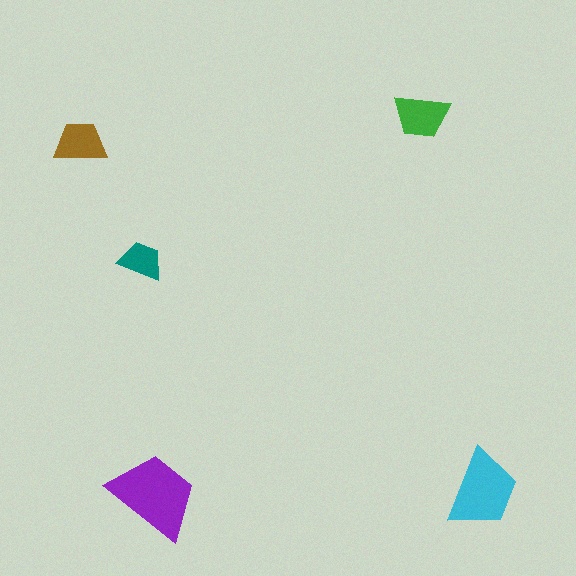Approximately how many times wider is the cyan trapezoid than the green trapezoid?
About 1.5 times wider.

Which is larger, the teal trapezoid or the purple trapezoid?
The purple one.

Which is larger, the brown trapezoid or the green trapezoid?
The green one.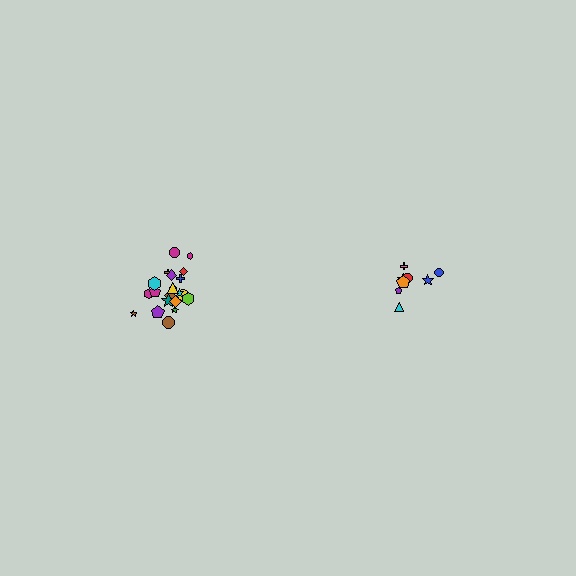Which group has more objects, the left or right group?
The left group.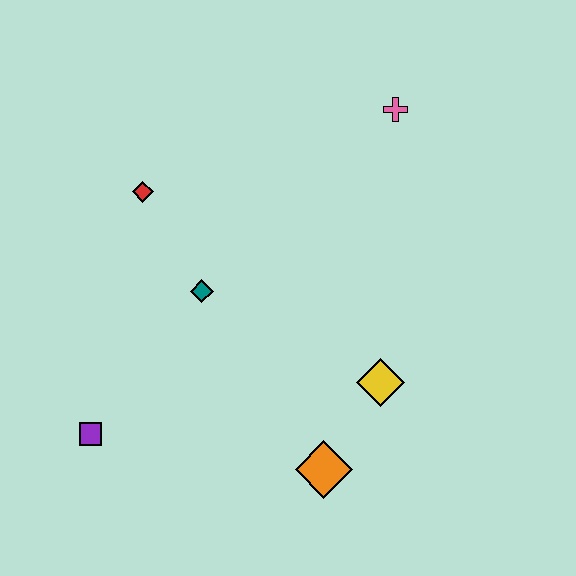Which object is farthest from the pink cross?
The purple square is farthest from the pink cross.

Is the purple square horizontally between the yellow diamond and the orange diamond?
No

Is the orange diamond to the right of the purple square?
Yes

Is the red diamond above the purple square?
Yes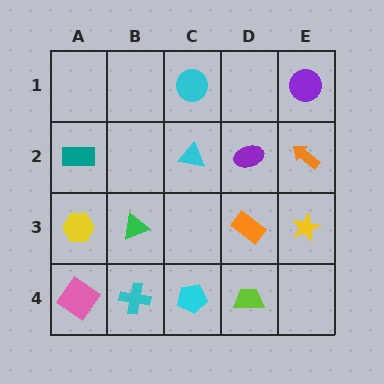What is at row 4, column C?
A cyan pentagon.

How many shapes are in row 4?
4 shapes.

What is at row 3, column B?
A green triangle.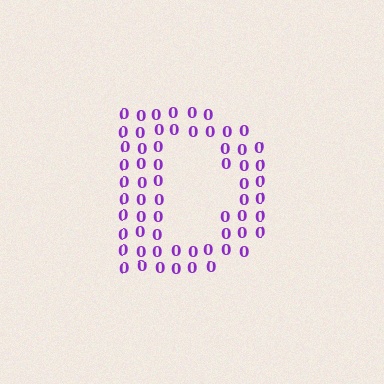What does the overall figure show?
The overall figure shows the letter D.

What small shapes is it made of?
It is made of small digit 0's.